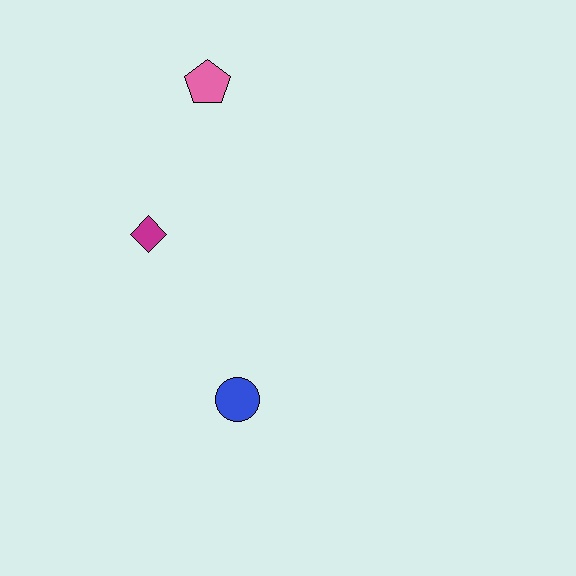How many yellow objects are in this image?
There are no yellow objects.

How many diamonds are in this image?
There is 1 diamond.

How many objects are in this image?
There are 3 objects.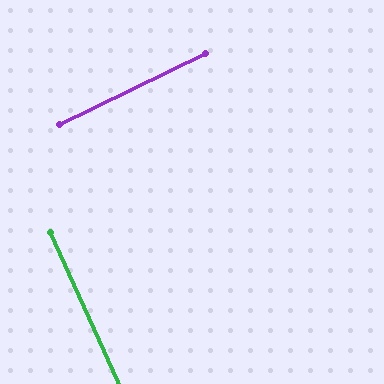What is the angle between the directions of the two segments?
Approximately 88 degrees.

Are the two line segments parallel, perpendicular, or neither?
Perpendicular — they meet at approximately 88°.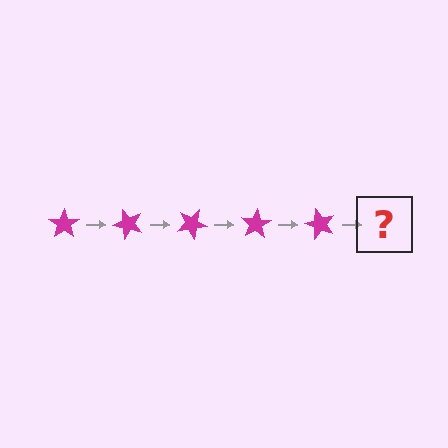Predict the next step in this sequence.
The next step is a magenta star rotated 250 degrees.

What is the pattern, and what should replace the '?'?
The pattern is that the star rotates 50 degrees each step. The '?' should be a magenta star rotated 250 degrees.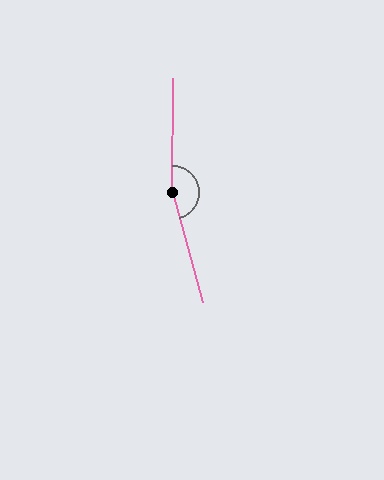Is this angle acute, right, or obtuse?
It is obtuse.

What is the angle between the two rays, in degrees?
Approximately 164 degrees.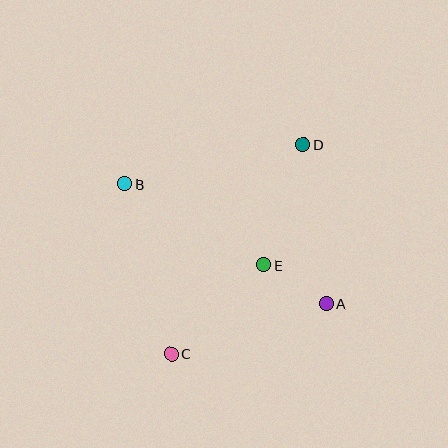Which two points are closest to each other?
Points A and E are closest to each other.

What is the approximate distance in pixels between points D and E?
The distance between D and E is approximately 127 pixels.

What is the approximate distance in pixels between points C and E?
The distance between C and E is approximately 128 pixels.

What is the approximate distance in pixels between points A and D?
The distance between A and D is approximately 161 pixels.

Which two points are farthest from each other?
Points C and D are farthest from each other.